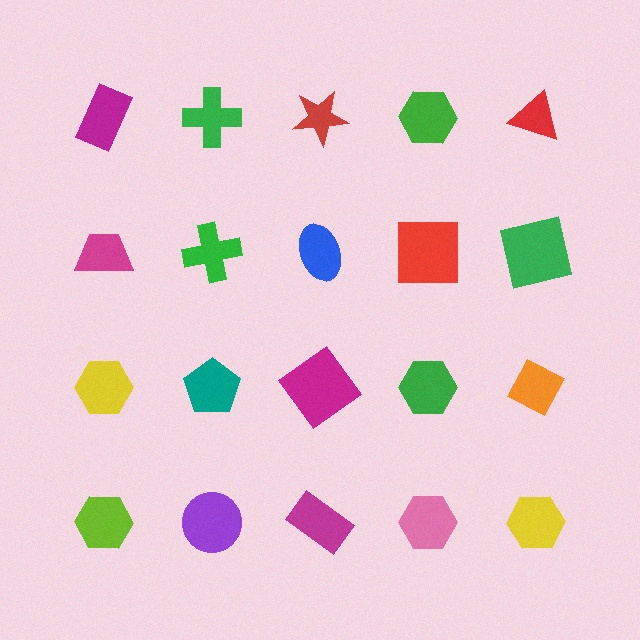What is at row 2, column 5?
A green square.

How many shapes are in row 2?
5 shapes.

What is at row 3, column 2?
A teal pentagon.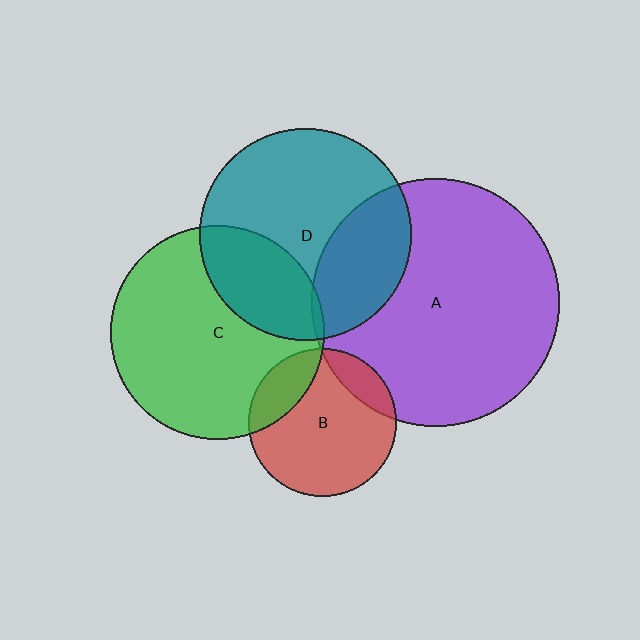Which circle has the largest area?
Circle A (purple).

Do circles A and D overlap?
Yes.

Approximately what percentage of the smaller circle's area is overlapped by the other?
Approximately 30%.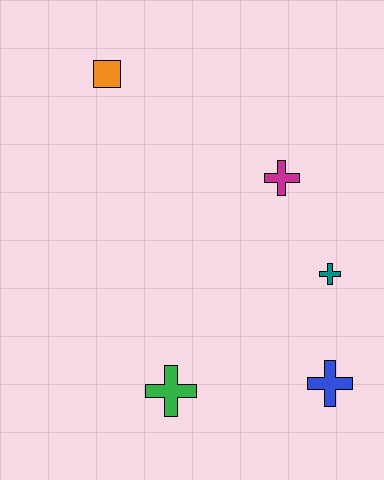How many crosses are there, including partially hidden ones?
There are 4 crosses.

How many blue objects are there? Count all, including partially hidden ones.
There is 1 blue object.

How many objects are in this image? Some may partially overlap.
There are 5 objects.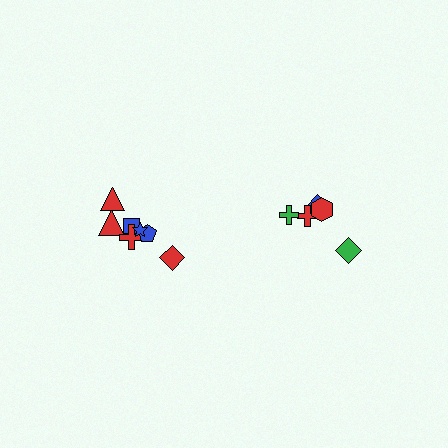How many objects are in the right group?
There are 5 objects.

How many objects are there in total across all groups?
There are 12 objects.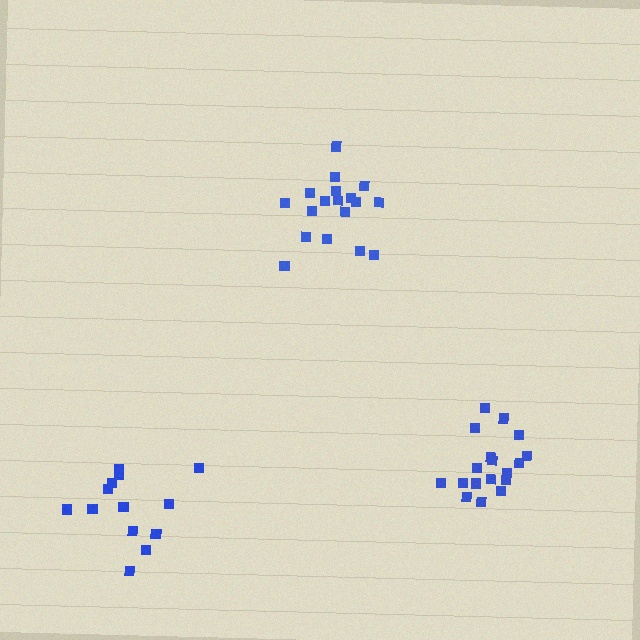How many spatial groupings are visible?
There are 3 spatial groupings.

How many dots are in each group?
Group 1: 13 dots, Group 2: 18 dots, Group 3: 18 dots (49 total).